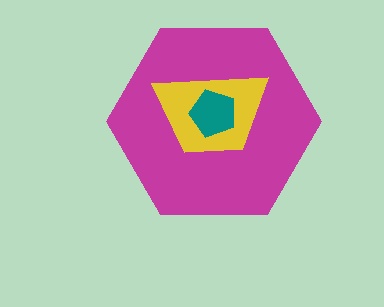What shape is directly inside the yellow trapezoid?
The teal pentagon.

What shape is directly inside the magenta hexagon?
The yellow trapezoid.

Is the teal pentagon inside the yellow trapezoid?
Yes.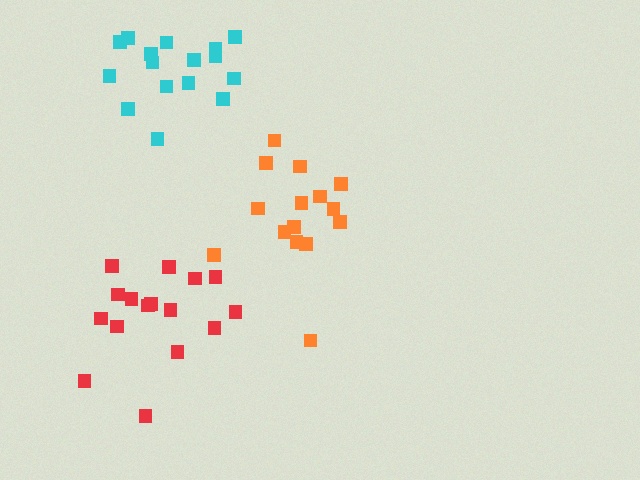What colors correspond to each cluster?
The clusters are colored: red, cyan, orange.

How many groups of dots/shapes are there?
There are 3 groups.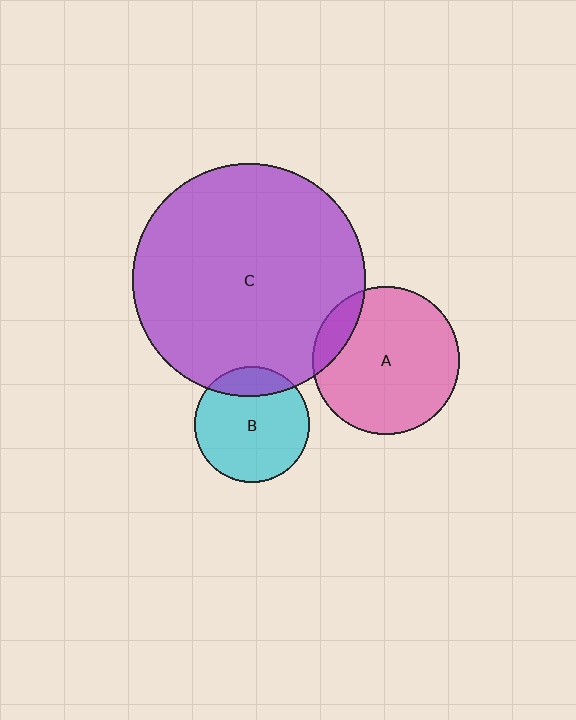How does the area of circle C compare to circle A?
Approximately 2.5 times.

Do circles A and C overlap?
Yes.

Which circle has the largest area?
Circle C (purple).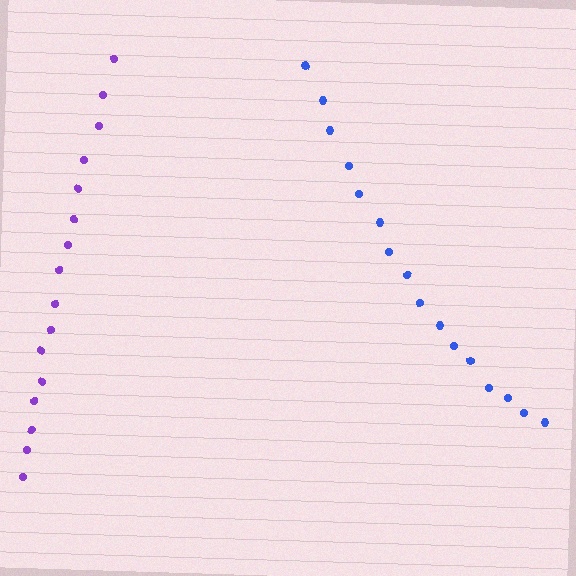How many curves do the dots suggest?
There are 2 distinct paths.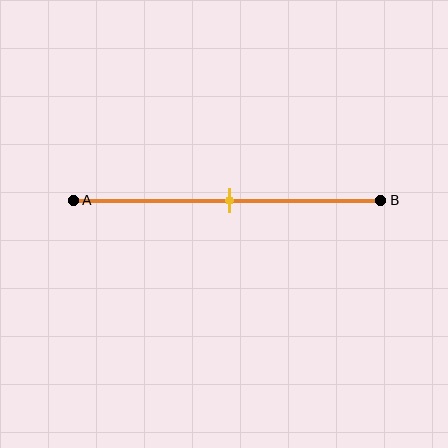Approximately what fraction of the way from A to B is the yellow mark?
The yellow mark is approximately 50% of the way from A to B.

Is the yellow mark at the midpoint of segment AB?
Yes, the mark is approximately at the midpoint.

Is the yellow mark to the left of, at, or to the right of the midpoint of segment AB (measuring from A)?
The yellow mark is approximately at the midpoint of segment AB.